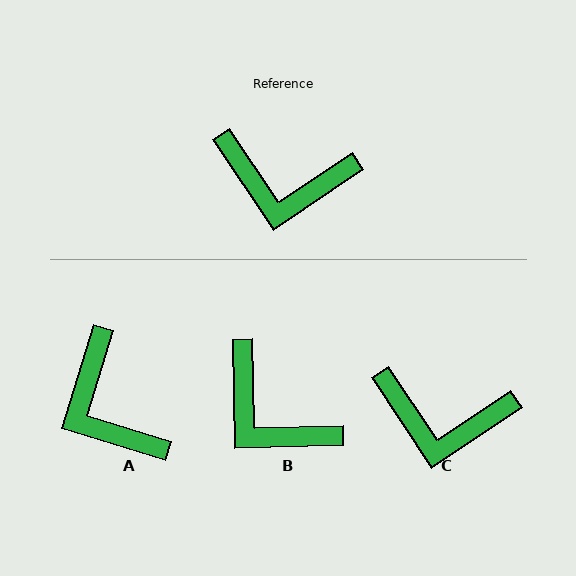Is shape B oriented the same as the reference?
No, it is off by about 33 degrees.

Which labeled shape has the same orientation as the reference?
C.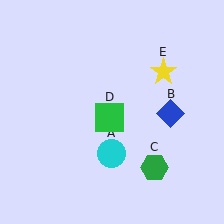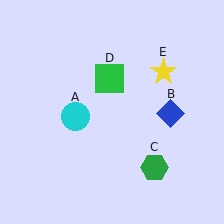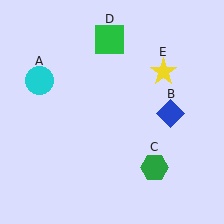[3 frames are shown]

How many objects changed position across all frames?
2 objects changed position: cyan circle (object A), green square (object D).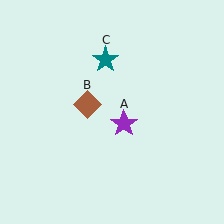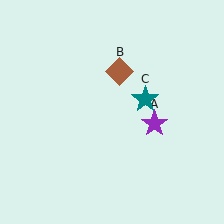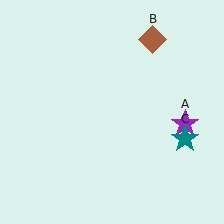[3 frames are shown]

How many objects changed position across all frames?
3 objects changed position: purple star (object A), brown diamond (object B), teal star (object C).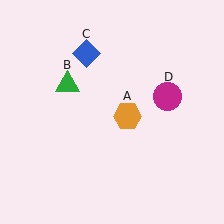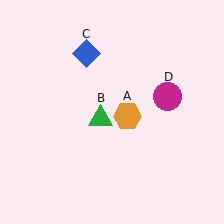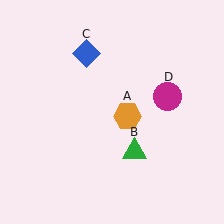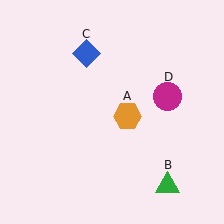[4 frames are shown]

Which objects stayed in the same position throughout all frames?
Orange hexagon (object A) and blue diamond (object C) and magenta circle (object D) remained stationary.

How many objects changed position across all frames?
1 object changed position: green triangle (object B).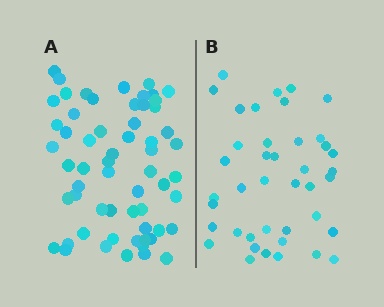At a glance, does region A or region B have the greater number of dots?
Region A (the left region) has more dots.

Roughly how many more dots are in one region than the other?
Region A has approximately 20 more dots than region B.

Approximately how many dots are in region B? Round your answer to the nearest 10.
About 40 dots. (The exact count is 41, which rounds to 40.)